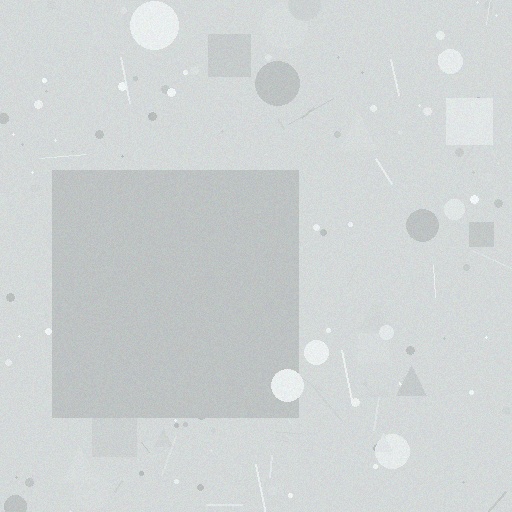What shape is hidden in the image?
A square is hidden in the image.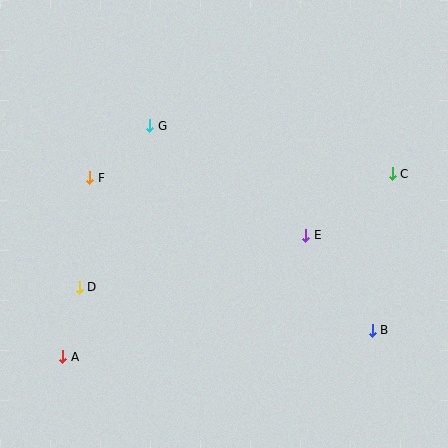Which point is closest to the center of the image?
Point E at (306, 235) is closest to the center.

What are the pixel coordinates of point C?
Point C is at (392, 174).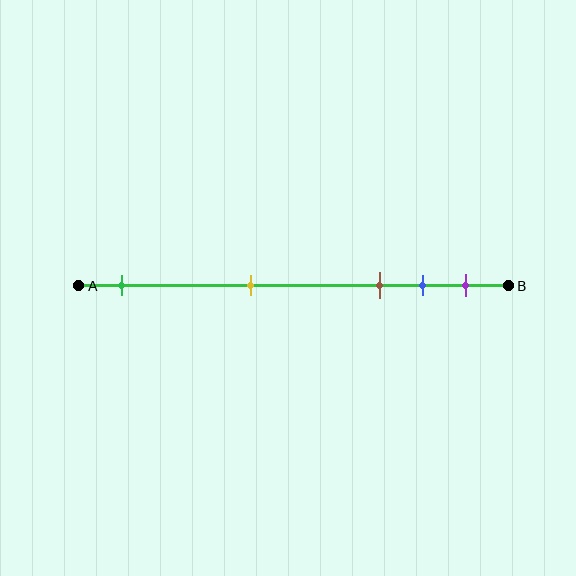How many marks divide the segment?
There are 5 marks dividing the segment.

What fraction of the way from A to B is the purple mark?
The purple mark is approximately 90% (0.9) of the way from A to B.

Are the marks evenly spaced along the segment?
No, the marks are not evenly spaced.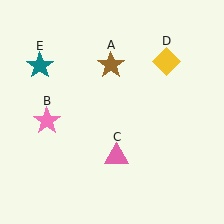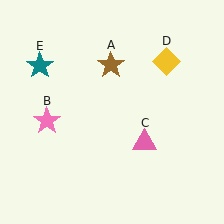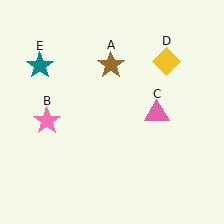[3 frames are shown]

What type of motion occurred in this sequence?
The pink triangle (object C) rotated counterclockwise around the center of the scene.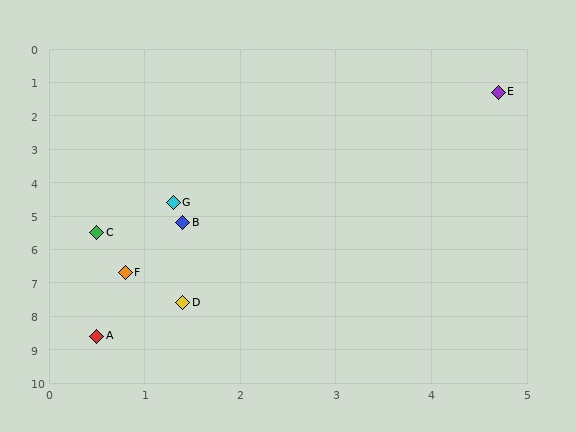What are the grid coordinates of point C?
Point C is at approximately (0.5, 5.5).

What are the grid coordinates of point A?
Point A is at approximately (0.5, 8.6).